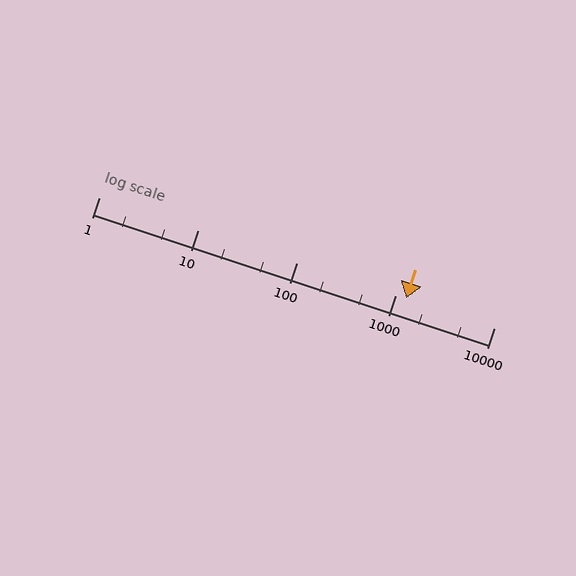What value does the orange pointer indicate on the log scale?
The pointer indicates approximately 1300.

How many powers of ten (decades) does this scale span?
The scale spans 4 decades, from 1 to 10000.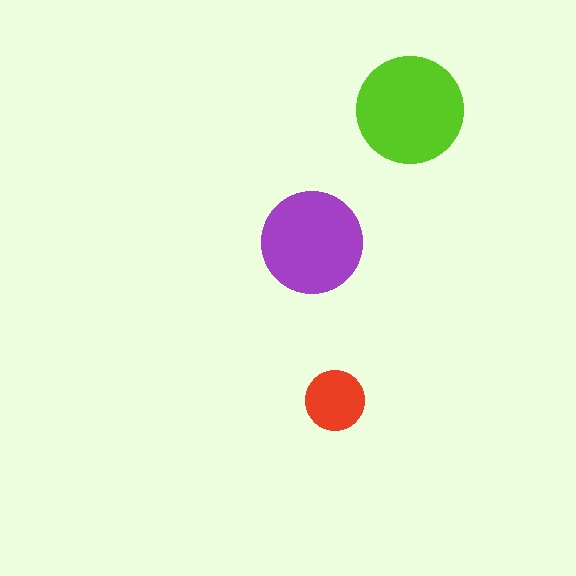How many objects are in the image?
There are 3 objects in the image.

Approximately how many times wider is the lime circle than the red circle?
About 2 times wider.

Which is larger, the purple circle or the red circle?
The purple one.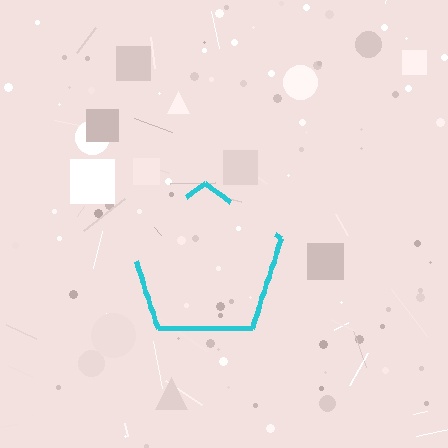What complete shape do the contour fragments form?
The contour fragments form a pentagon.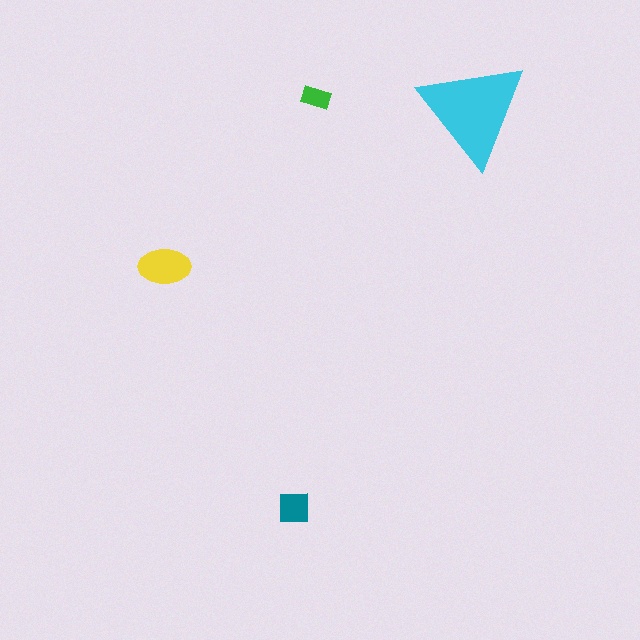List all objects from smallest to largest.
The green rectangle, the teal square, the yellow ellipse, the cyan triangle.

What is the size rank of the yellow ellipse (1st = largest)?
2nd.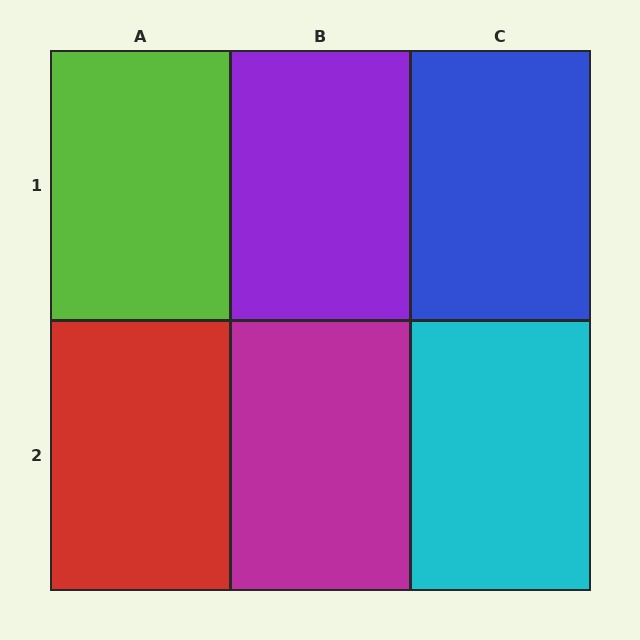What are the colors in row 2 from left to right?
Red, magenta, cyan.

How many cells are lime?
1 cell is lime.